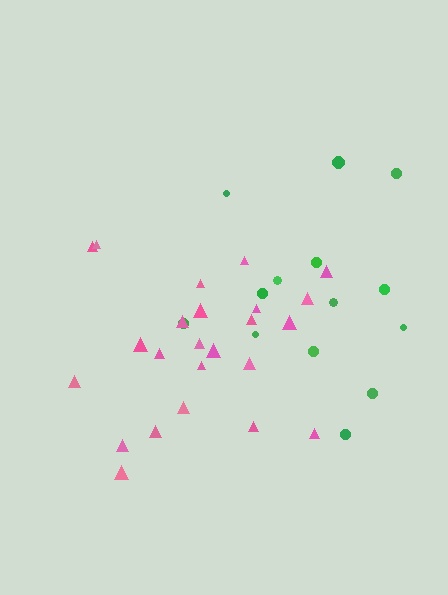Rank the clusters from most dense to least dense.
pink, green.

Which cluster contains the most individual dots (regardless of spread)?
Pink (24).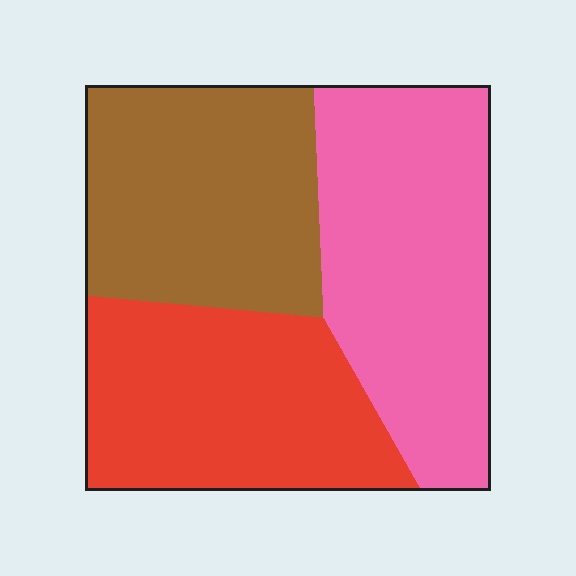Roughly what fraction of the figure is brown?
Brown takes up about one third (1/3) of the figure.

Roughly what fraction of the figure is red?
Red takes up between a quarter and a half of the figure.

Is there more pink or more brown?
Pink.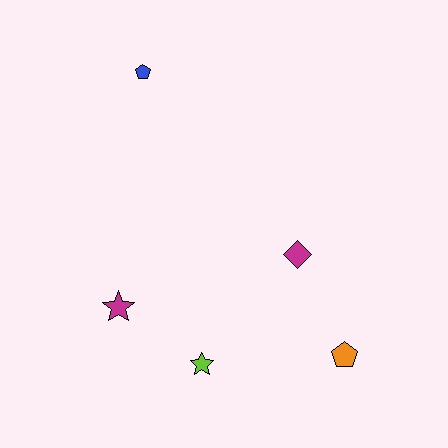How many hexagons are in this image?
There are no hexagons.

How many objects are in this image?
There are 5 objects.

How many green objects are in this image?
There are no green objects.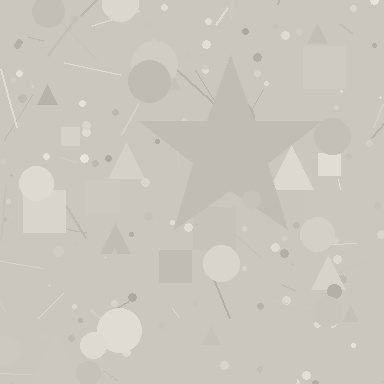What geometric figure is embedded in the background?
A star is embedded in the background.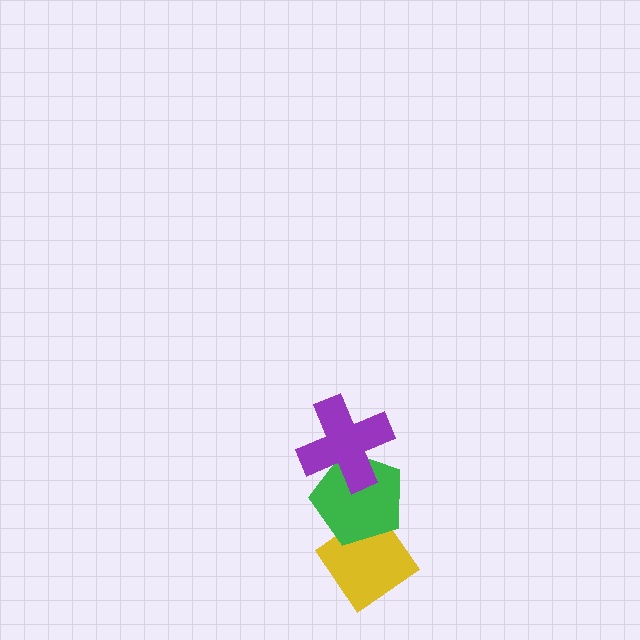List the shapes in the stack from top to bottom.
From top to bottom: the purple cross, the green pentagon, the yellow diamond.